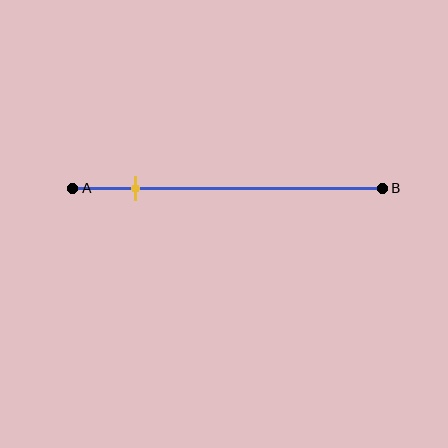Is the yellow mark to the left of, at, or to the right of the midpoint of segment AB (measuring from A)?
The yellow mark is to the left of the midpoint of segment AB.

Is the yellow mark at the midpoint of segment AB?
No, the mark is at about 20% from A, not at the 50% midpoint.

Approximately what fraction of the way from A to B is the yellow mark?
The yellow mark is approximately 20% of the way from A to B.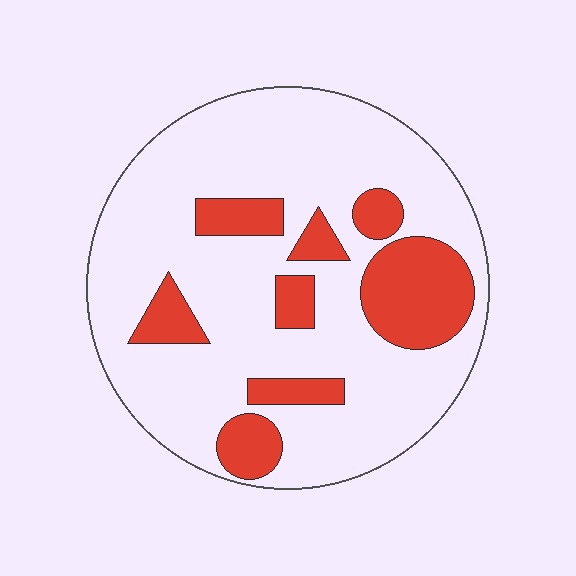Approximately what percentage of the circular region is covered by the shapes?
Approximately 25%.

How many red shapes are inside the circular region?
8.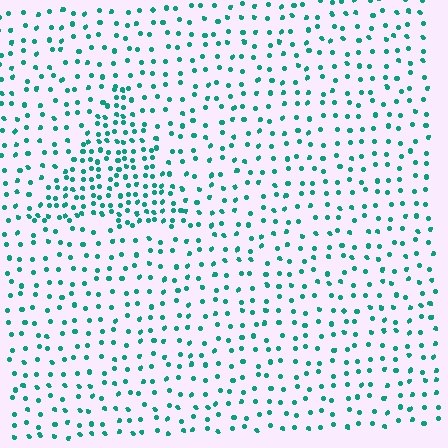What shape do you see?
I see a triangle.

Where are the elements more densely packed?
The elements are more densely packed inside the triangle boundary.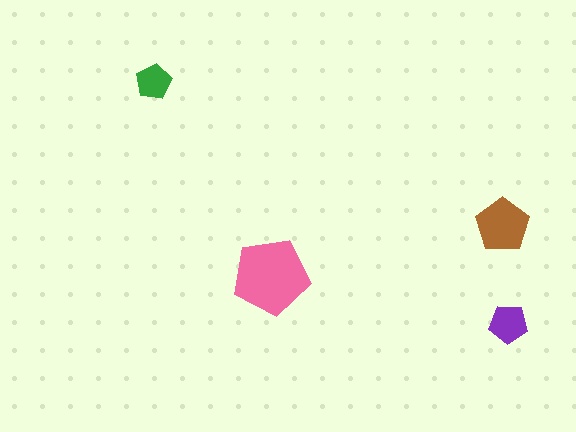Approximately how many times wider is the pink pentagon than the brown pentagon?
About 1.5 times wider.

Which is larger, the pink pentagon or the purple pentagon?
The pink one.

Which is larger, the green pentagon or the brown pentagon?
The brown one.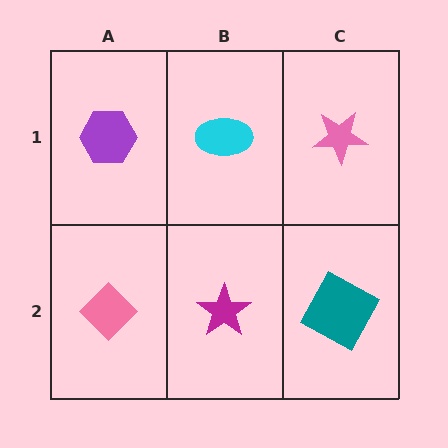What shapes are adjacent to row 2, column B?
A cyan ellipse (row 1, column B), a pink diamond (row 2, column A), a teal square (row 2, column C).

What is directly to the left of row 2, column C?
A magenta star.